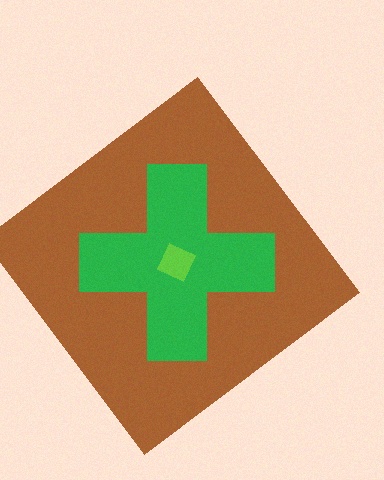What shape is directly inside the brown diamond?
The green cross.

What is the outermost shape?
The brown diamond.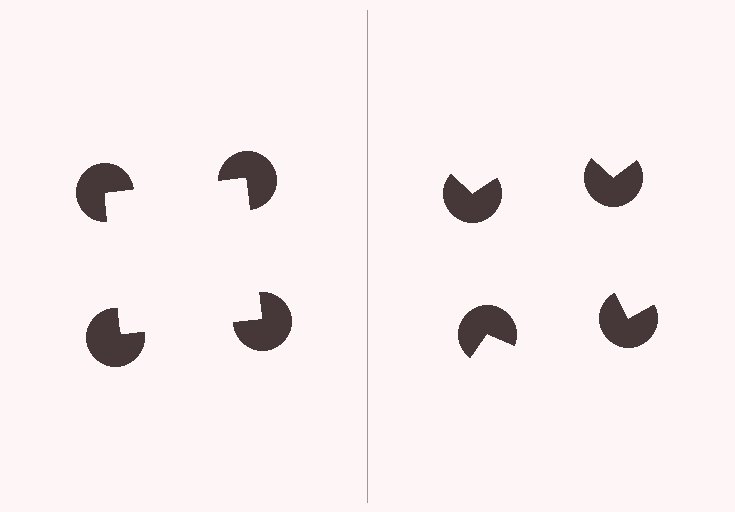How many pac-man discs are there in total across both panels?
8 — 4 on each side.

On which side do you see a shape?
An illusory square appears on the left side. On the right side the wedge cuts are rotated, so no coherent shape forms.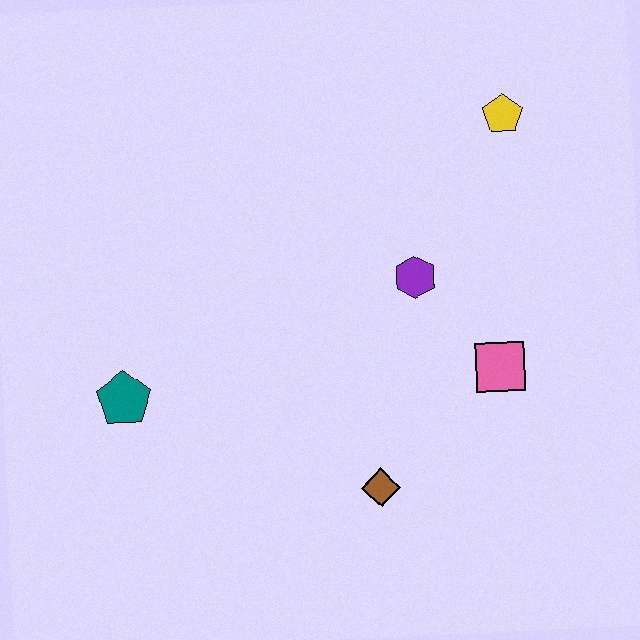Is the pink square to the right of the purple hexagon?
Yes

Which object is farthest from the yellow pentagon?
The teal pentagon is farthest from the yellow pentagon.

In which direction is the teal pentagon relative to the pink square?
The teal pentagon is to the left of the pink square.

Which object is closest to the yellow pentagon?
The purple hexagon is closest to the yellow pentagon.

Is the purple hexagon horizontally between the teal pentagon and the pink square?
Yes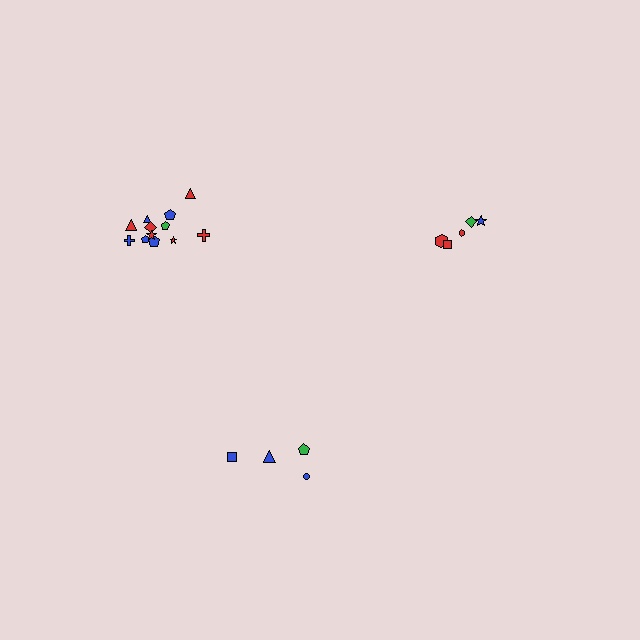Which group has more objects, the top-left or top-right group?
The top-left group.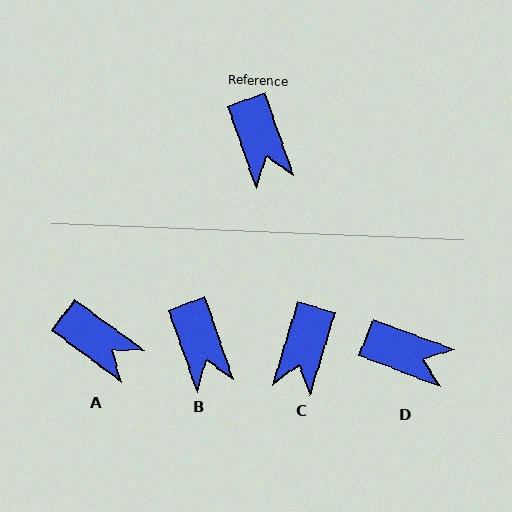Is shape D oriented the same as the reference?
No, it is off by about 50 degrees.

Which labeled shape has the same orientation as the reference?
B.